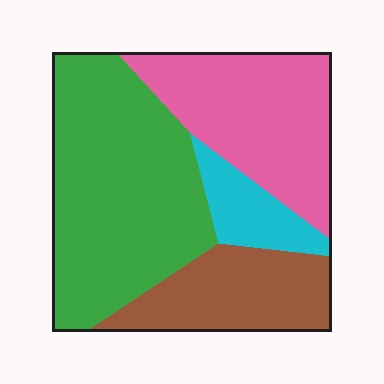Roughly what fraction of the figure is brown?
Brown covers roughly 20% of the figure.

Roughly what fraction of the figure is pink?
Pink covers around 30% of the figure.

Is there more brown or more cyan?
Brown.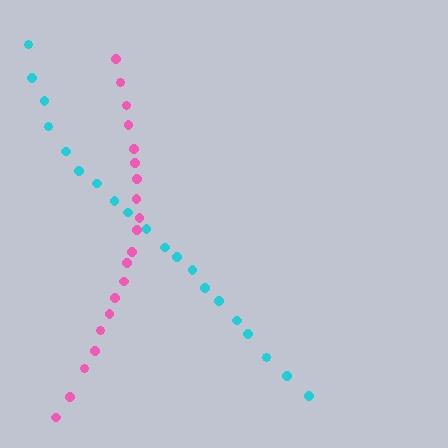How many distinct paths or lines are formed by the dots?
There are 2 distinct paths.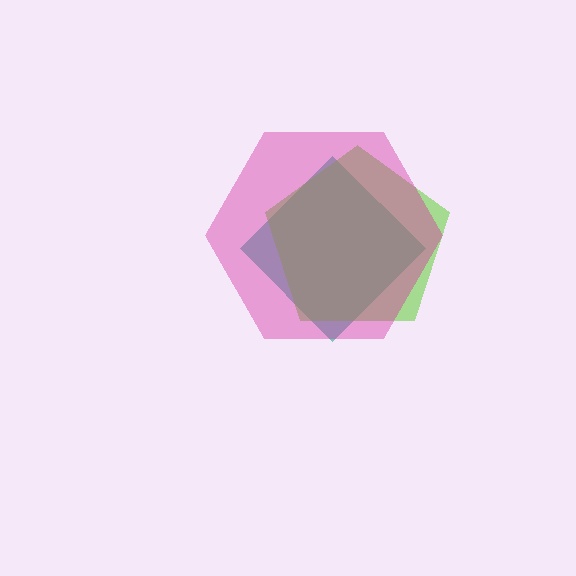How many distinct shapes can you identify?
There are 3 distinct shapes: a teal diamond, a lime pentagon, a magenta hexagon.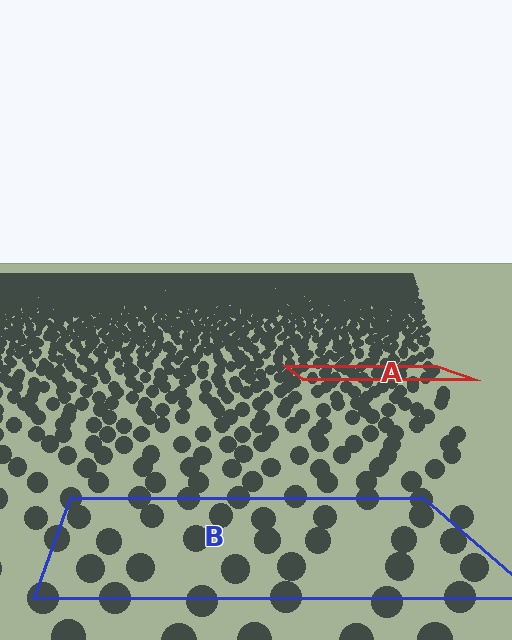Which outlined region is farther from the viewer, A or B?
Region A is farther from the viewer — the texture elements inside it appear smaller and more densely packed.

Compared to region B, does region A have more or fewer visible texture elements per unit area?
Region A has more texture elements per unit area — they are packed more densely because it is farther away.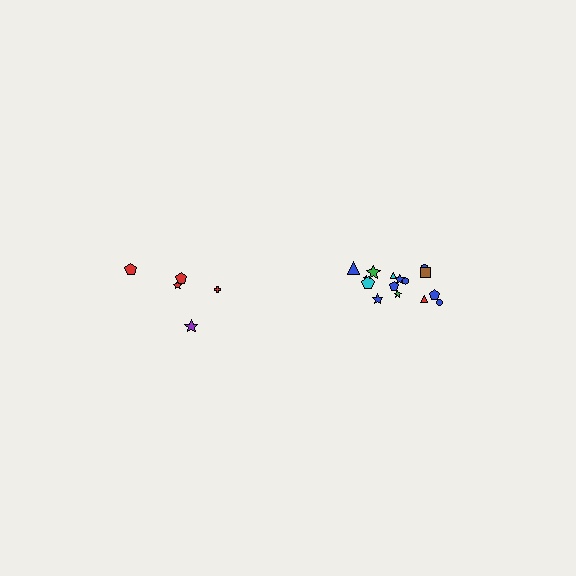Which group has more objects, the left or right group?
The right group.